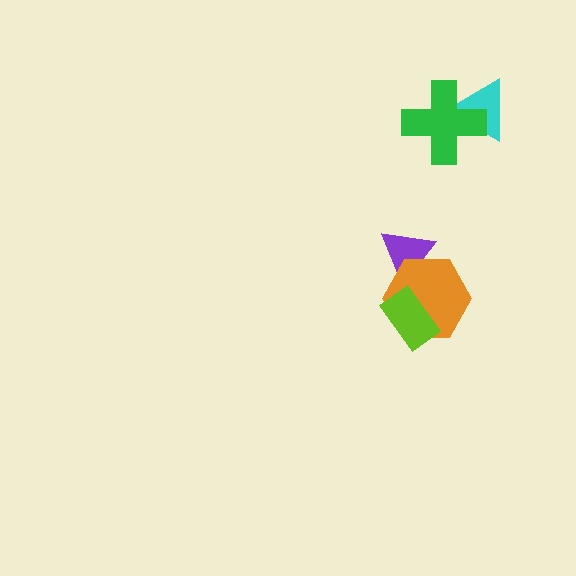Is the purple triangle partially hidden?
Yes, it is partially covered by another shape.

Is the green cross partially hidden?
No, no other shape covers it.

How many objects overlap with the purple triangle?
1 object overlaps with the purple triangle.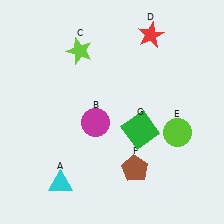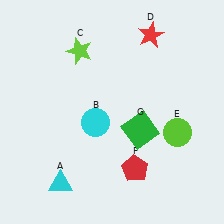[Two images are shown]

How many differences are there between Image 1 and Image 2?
There are 2 differences between the two images.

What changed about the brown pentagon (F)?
In Image 1, F is brown. In Image 2, it changed to red.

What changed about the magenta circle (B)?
In Image 1, B is magenta. In Image 2, it changed to cyan.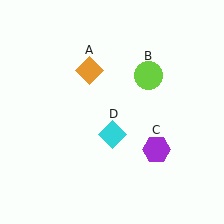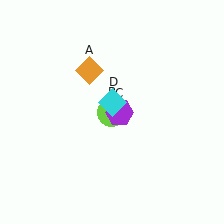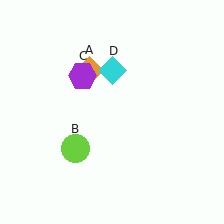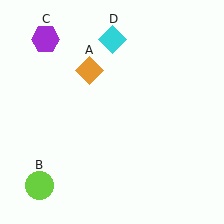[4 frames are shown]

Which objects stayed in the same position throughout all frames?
Orange diamond (object A) remained stationary.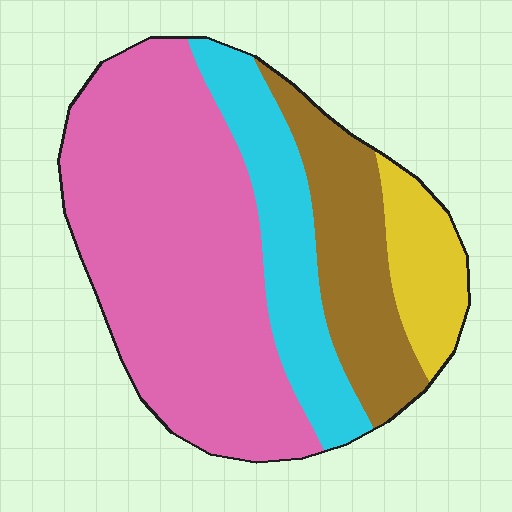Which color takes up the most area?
Pink, at roughly 55%.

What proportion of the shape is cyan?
Cyan covers around 20% of the shape.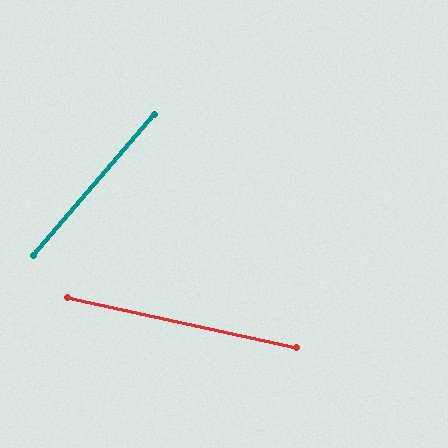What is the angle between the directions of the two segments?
Approximately 62 degrees.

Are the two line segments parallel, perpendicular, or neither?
Neither parallel nor perpendicular — they differ by about 62°.